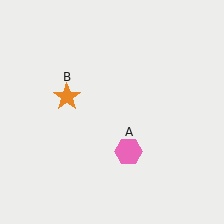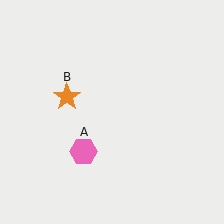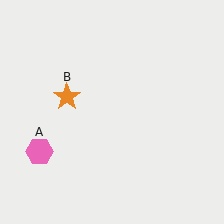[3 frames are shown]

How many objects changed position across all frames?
1 object changed position: pink hexagon (object A).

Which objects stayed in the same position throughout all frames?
Orange star (object B) remained stationary.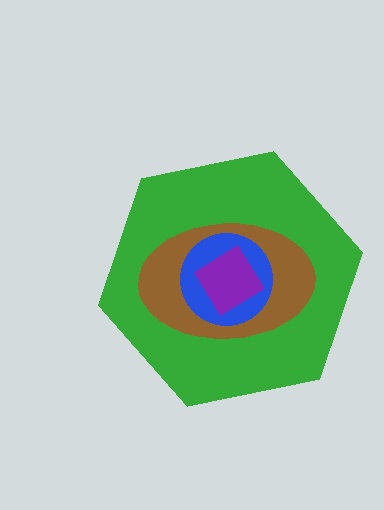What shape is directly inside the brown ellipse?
The blue circle.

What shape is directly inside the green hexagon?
The brown ellipse.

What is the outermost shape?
The green hexagon.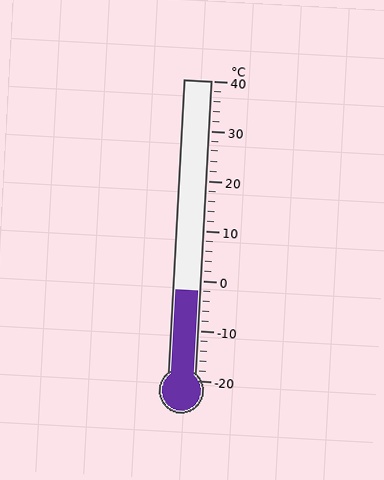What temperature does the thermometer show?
The thermometer shows approximately -2°C.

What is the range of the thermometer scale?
The thermometer scale ranges from -20°C to 40°C.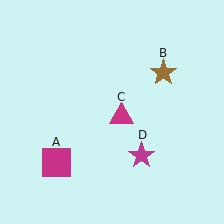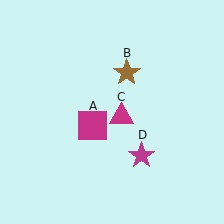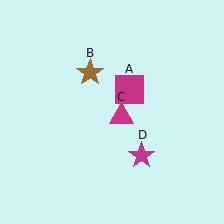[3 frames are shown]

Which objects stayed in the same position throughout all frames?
Magenta triangle (object C) and magenta star (object D) remained stationary.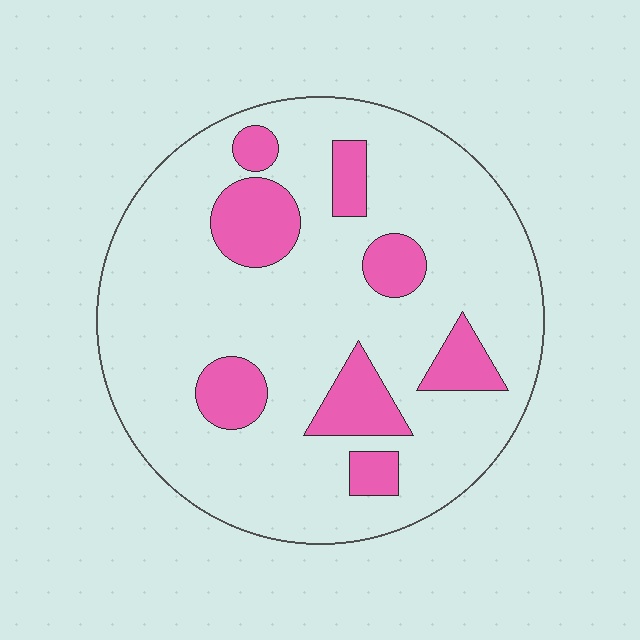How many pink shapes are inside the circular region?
8.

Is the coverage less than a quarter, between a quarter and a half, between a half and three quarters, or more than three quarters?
Less than a quarter.